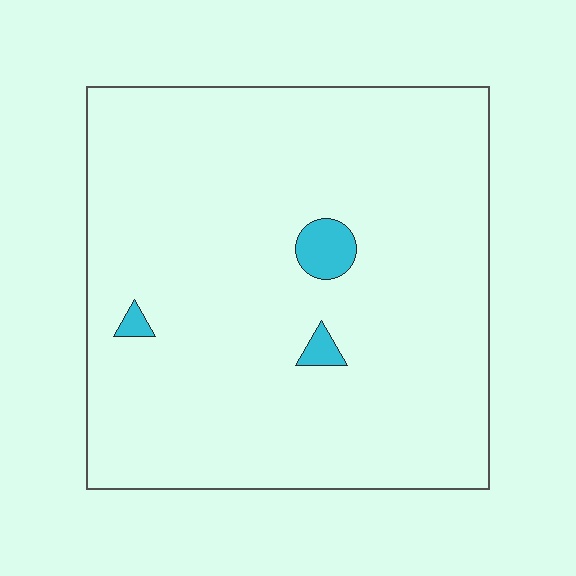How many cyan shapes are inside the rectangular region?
3.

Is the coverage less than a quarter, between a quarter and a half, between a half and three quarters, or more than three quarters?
Less than a quarter.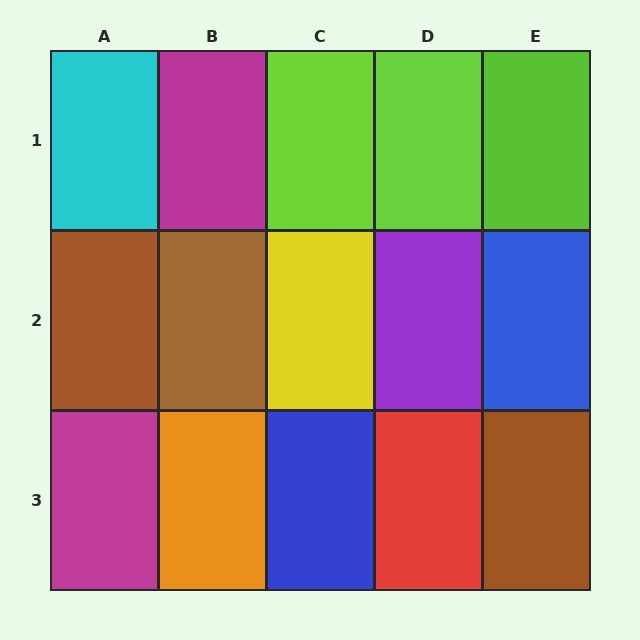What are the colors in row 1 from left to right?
Cyan, magenta, lime, lime, lime.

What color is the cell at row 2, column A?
Brown.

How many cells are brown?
3 cells are brown.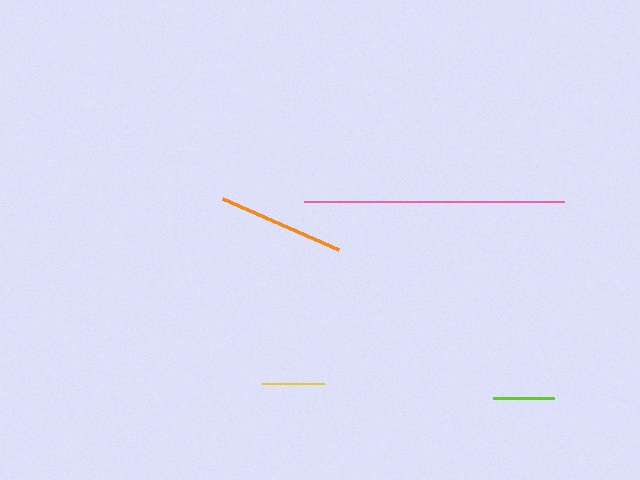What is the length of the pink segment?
The pink segment is approximately 260 pixels long.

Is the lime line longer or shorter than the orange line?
The orange line is longer than the lime line.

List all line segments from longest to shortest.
From longest to shortest: pink, orange, yellow, lime.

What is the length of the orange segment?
The orange segment is approximately 127 pixels long.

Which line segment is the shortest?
The lime line is the shortest at approximately 61 pixels.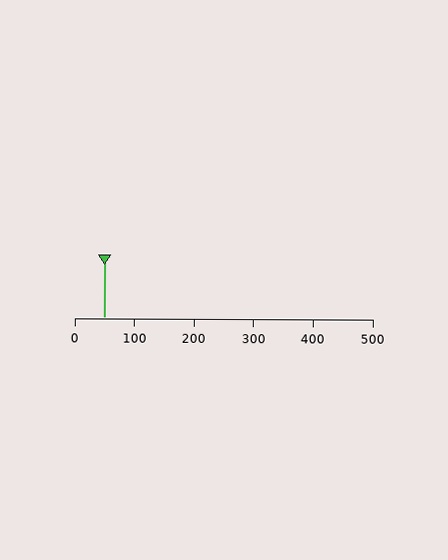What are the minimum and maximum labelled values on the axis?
The axis runs from 0 to 500.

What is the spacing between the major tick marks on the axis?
The major ticks are spaced 100 apart.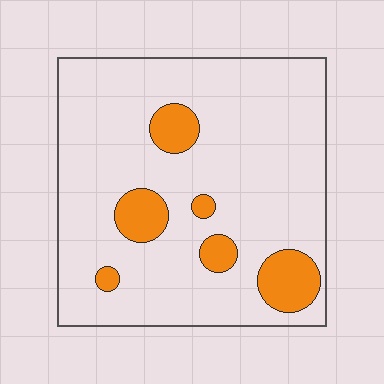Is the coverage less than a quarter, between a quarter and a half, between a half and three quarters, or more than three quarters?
Less than a quarter.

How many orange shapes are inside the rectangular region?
6.